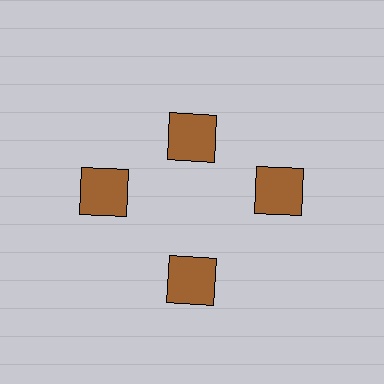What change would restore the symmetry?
The symmetry would be restored by moving it outward, back onto the ring so that all 4 squares sit at equal angles and equal distance from the center.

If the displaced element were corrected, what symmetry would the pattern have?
It would have 4-fold rotational symmetry — the pattern would map onto itself every 90 degrees.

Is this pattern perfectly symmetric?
No. The 4 brown squares are arranged in a ring, but one element near the 12 o'clock position is pulled inward toward the center, breaking the 4-fold rotational symmetry.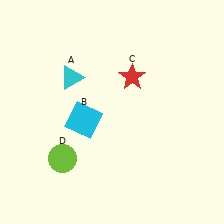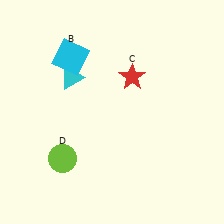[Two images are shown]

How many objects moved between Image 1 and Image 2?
1 object moved between the two images.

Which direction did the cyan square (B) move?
The cyan square (B) moved up.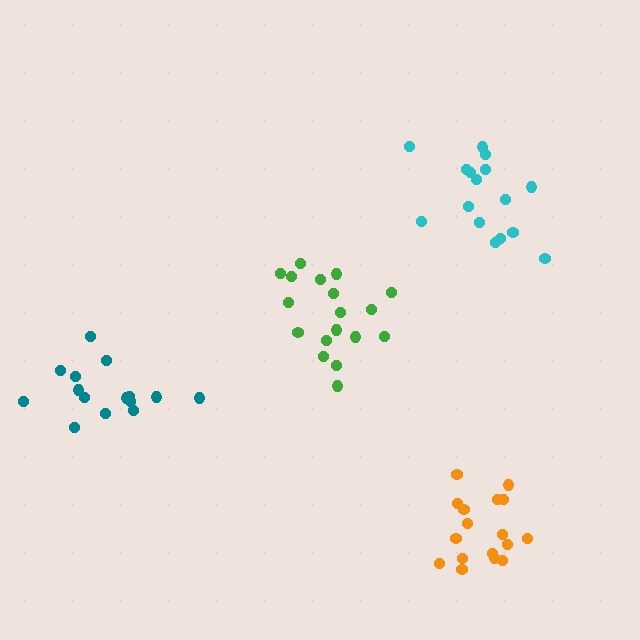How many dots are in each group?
Group 1: 15 dots, Group 2: 16 dots, Group 3: 18 dots, Group 4: 17 dots (66 total).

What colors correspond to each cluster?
The clusters are colored: teal, cyan, green, orange.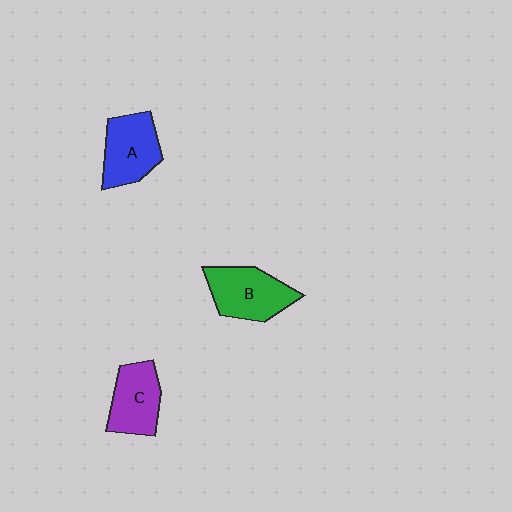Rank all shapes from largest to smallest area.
From largest to smallest: B (green), A (blue), C (purple).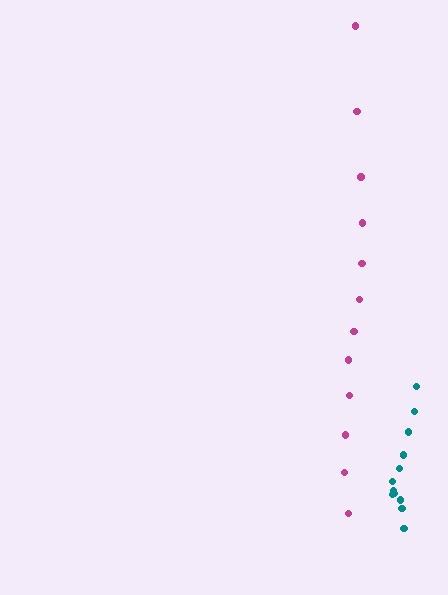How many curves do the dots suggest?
There are 2 distinct paths.